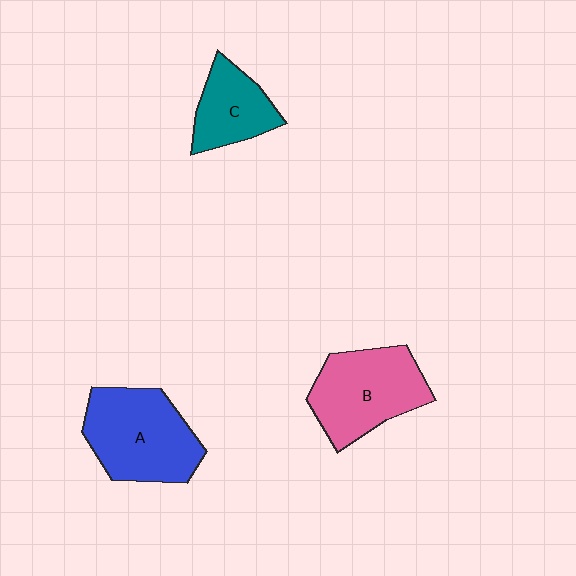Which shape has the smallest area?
Shape C (teal).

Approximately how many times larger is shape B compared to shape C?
Approximately 1.6 times.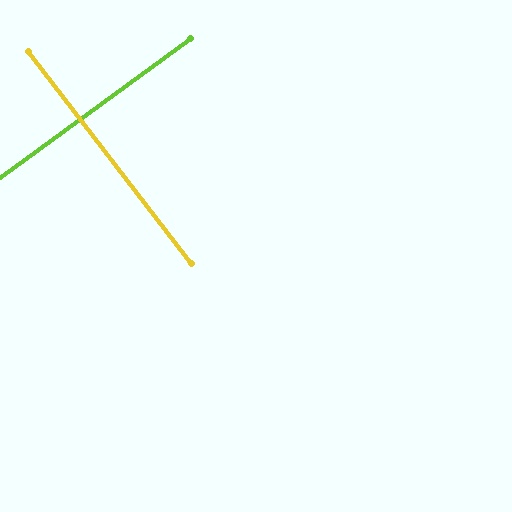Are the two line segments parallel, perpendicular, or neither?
Perpendicular — they meet at approximately 88°.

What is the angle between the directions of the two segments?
Approximately 88 degrees.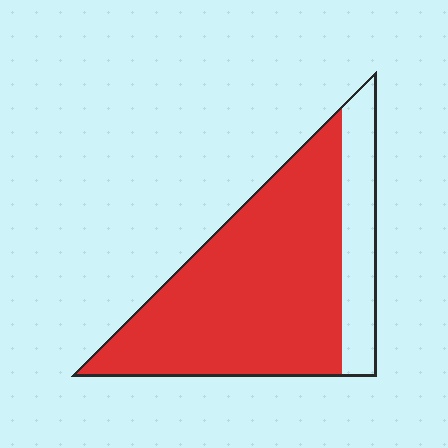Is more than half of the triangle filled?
Yes.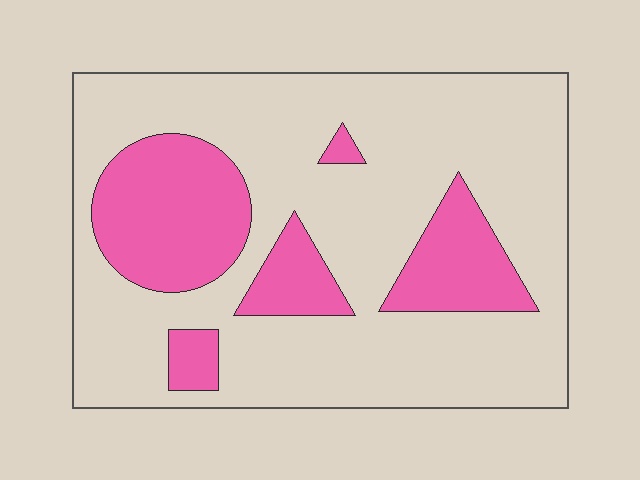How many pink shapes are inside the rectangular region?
5.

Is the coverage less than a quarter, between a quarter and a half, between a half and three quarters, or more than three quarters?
Between a quarter and a half.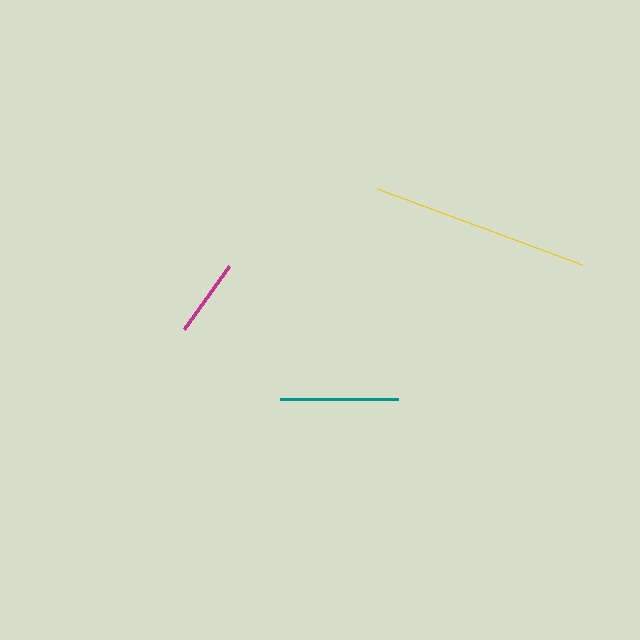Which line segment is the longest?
The yellow line is the longest at approximately 219 pixels.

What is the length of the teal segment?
The teal segment is approximately 118 pixels long.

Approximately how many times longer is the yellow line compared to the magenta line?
The yellow line is approximately 2.8 times the length of the magenta line.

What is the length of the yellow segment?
The yellow segment is approximately 219 pixels long.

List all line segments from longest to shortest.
From longest to shortest: yellow, teal, magenta.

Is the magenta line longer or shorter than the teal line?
The teal line is longer than the magenta line.